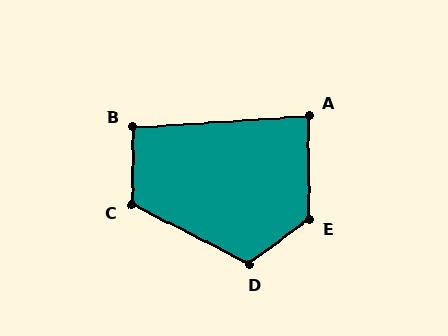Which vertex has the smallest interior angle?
A, at approximately 87 degrees.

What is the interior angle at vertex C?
Approximately 116 degrees (obtuse).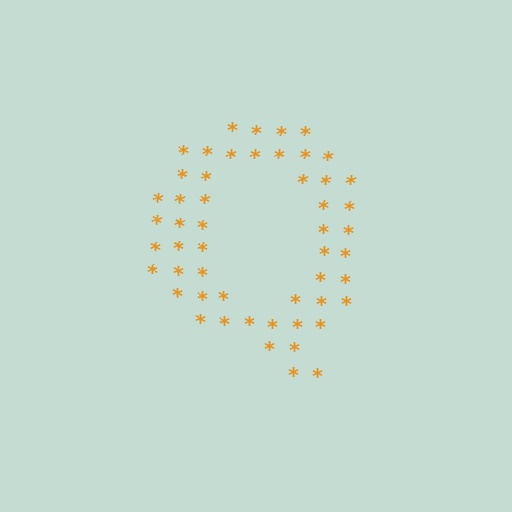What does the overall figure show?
The overall figure shows the letter Q.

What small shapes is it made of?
It is made of small asterisks.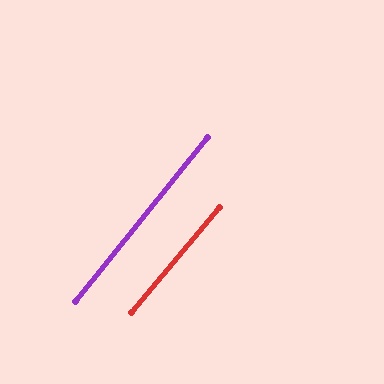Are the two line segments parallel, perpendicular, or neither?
Parallel — their directions differ by only 1.1°.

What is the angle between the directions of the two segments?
Approximately 1 degree.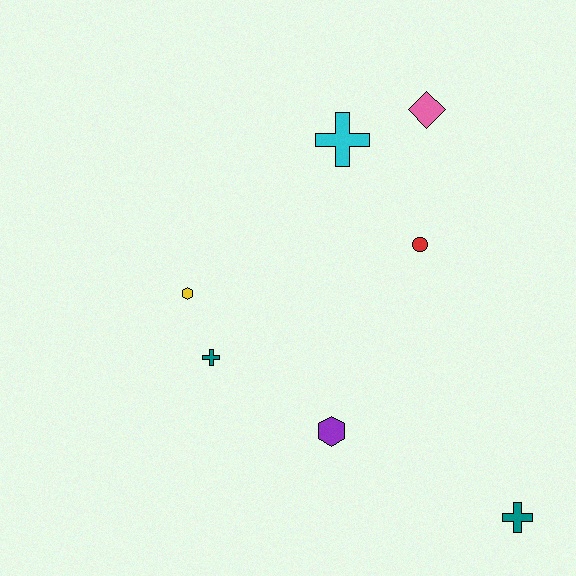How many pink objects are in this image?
There is 1 pink object.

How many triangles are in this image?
There are no triangles.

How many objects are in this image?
There are 7 objects.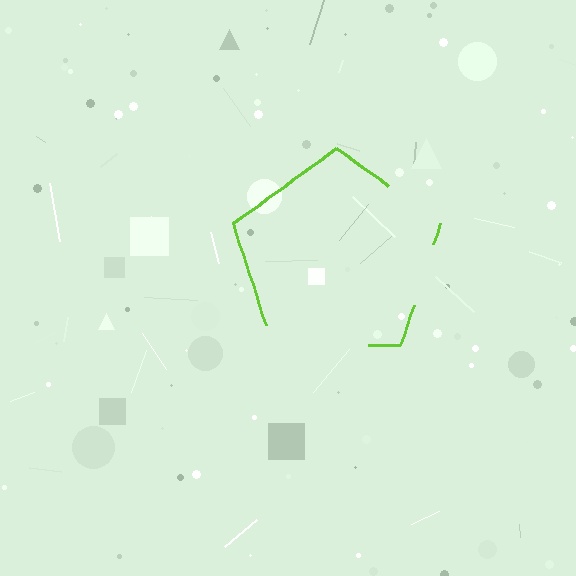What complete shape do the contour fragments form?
The contour fragments form a pentagon.